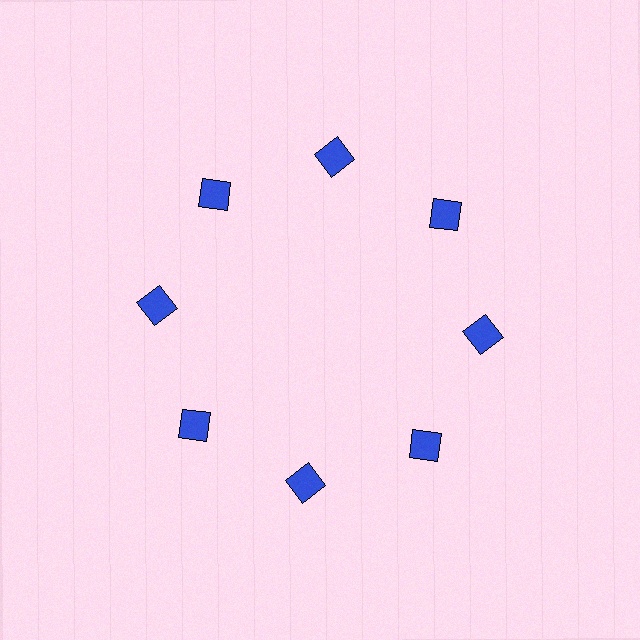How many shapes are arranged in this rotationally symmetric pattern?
There are 8 shapes, arranged in 8 groups of 1.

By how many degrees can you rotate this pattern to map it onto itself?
The pattern maps onto itself every 45 degrees of rotation.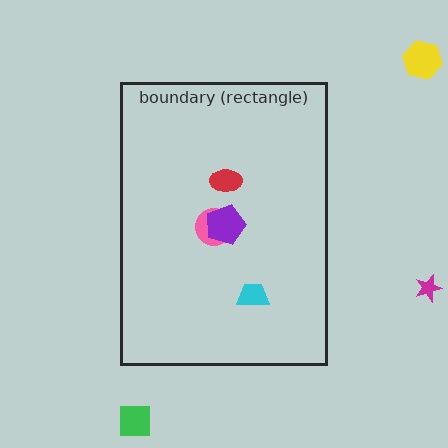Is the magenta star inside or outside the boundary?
Outside.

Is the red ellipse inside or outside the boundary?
Inside.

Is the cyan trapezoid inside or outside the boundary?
Inside.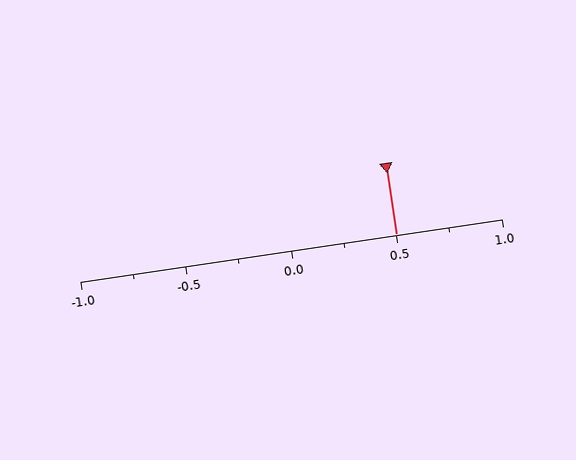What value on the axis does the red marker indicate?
The marker indicates approximately 0.5.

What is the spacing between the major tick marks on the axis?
The major ticks are spaced 0.5 apart.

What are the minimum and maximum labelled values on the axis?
The axis runs from -1.0 to 1.0.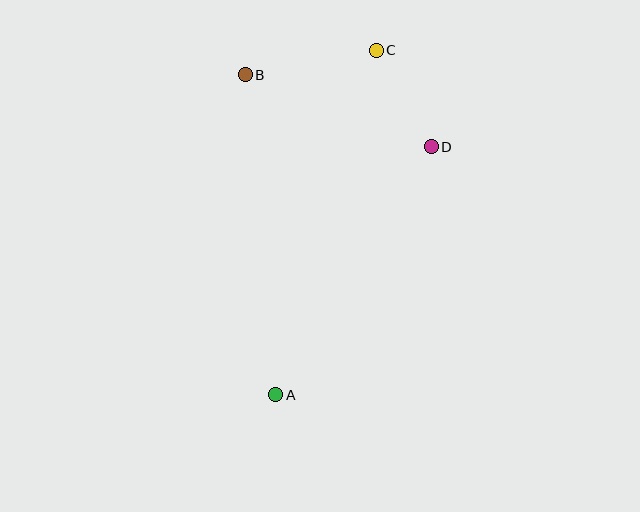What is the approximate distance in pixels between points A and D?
The distance between A and D is approximately 293 pixels.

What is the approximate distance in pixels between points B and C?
The distance between B and C is approximately 133 pixels.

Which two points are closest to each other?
Points C and D are closest to each other.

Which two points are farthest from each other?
Points A and C are farthest from each other.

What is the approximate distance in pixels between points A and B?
The distance between A and B is approximately 321 pixels.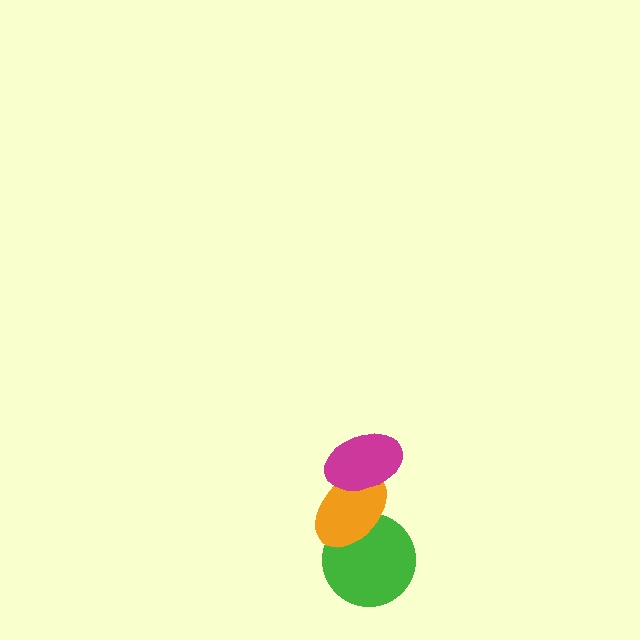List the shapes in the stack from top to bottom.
From top to bottom: the magenta ellipse, the orange ellipse, the green circle.